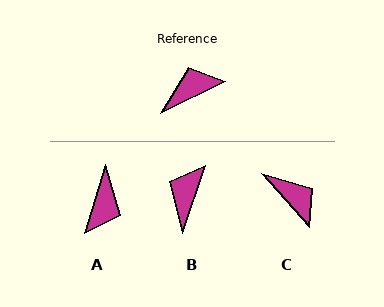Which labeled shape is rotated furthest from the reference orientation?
A, about 133 degrees away.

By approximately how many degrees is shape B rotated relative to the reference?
Approximately 46 degrees counter-clockwise.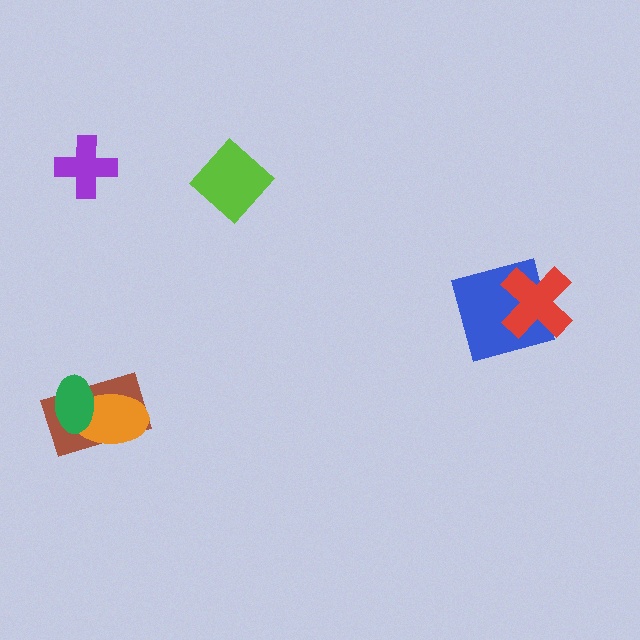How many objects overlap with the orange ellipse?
2 objects overlap with the orange ellipse.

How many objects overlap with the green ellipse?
2 objects overlap with the green ellipse.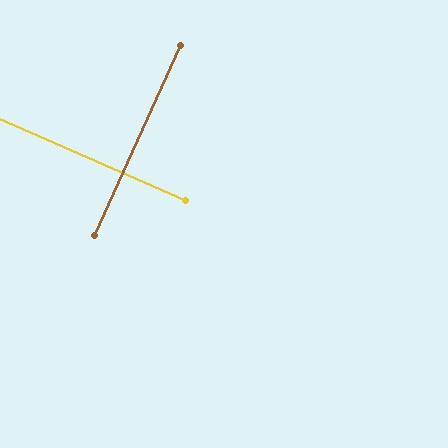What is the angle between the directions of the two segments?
Approximately 89 degrees.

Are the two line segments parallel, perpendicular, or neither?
Perpendicular — they meet at approximately 89°.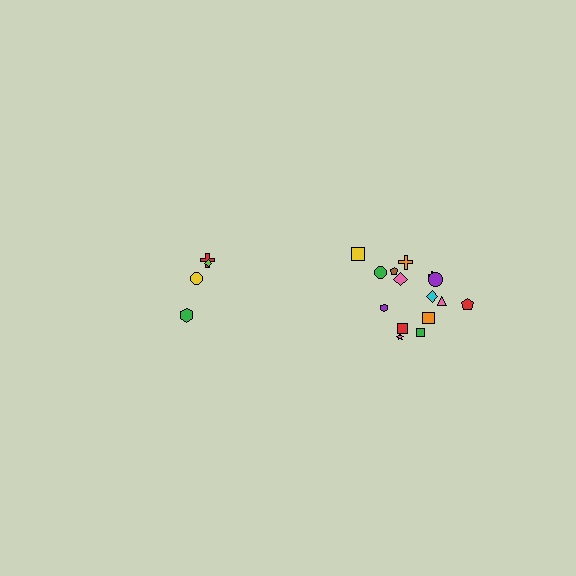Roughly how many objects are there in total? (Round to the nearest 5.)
Roughly 20 objects in total.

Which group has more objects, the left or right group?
The right group.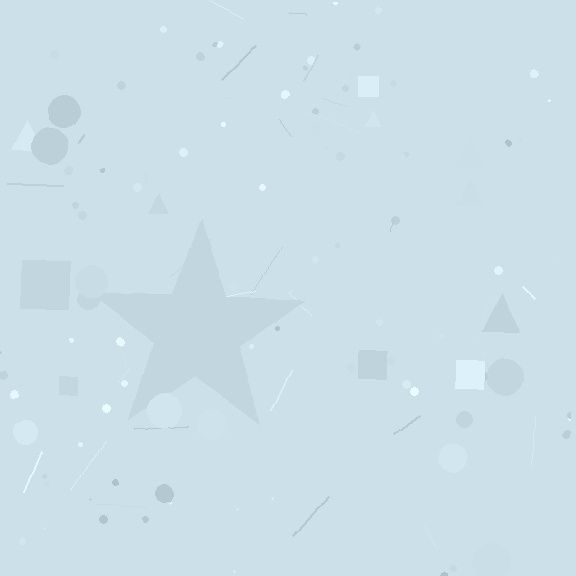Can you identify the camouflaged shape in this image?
The camouflaged shape is a star.